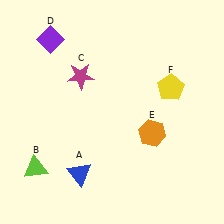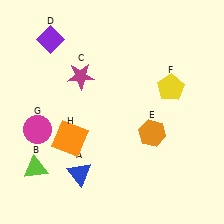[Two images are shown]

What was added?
A magenta circle (G), an orange square (H) were added in Image 2.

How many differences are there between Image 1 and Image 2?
There are 2 differences between the two images.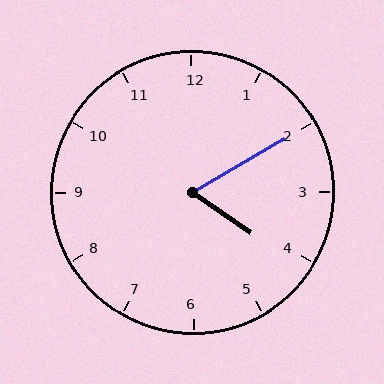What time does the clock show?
4:10.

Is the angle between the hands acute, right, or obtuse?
It is acute.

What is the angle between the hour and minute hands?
Approximately 65 degrees.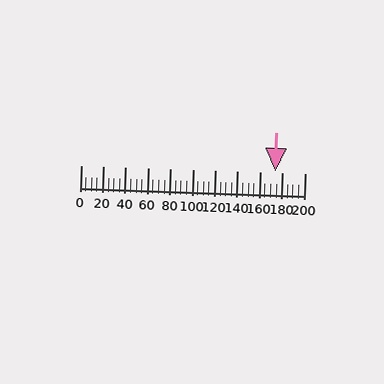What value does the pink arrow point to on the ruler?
The pink arrow points to approximately 174.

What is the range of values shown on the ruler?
The ruler shows values from 0 to 200.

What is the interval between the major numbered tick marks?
The major tick marks are spaced 20 units apart.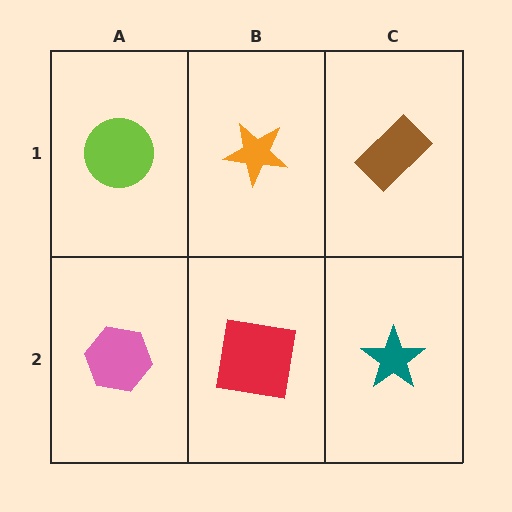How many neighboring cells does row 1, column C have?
2.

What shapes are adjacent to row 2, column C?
A brown rectangle (row 1, column C), a red square (row 2, column B).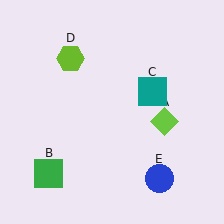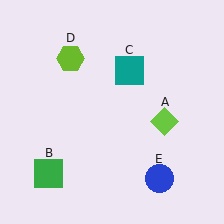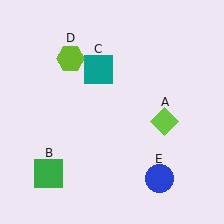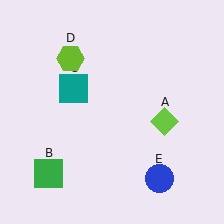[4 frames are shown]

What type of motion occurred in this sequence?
The teal square (object C) rotated counterclockwise around the center of the scene.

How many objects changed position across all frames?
1 object changed position: teal square (object C).